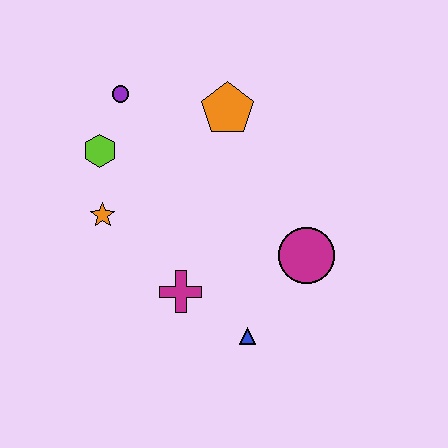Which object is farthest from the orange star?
The magenta circle is farthest from the orange star.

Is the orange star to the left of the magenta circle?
Yes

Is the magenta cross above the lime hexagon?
No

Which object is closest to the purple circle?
The lime hexagon is closest to the purple circle.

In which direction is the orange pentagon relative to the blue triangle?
The orange pentagon is above the blue triangle.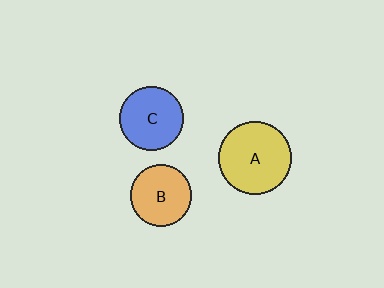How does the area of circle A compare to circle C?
Approximately 1.3 times.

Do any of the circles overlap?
No, none of the circles overlap.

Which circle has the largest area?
Circle A (yellow).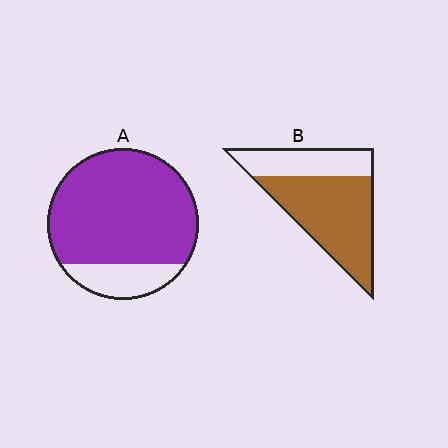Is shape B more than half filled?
Yes.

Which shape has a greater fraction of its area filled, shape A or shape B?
Shape A.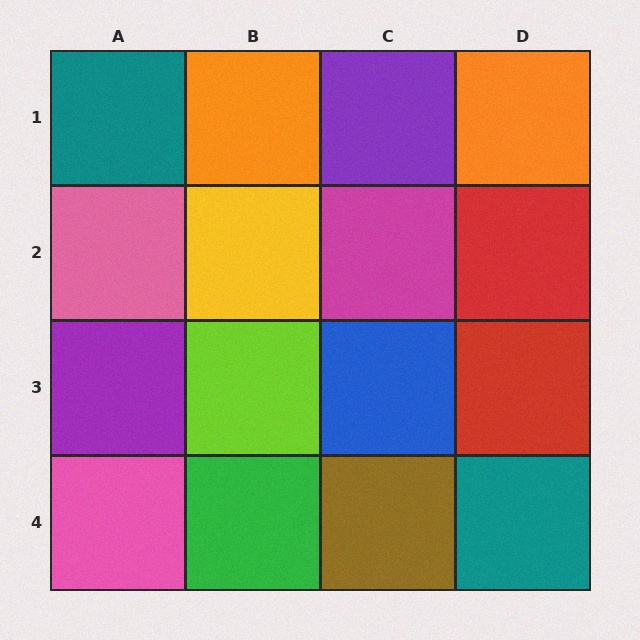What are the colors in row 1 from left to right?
Teal, orange, purple, orange.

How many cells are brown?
1 cell is brown.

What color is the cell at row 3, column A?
Purple.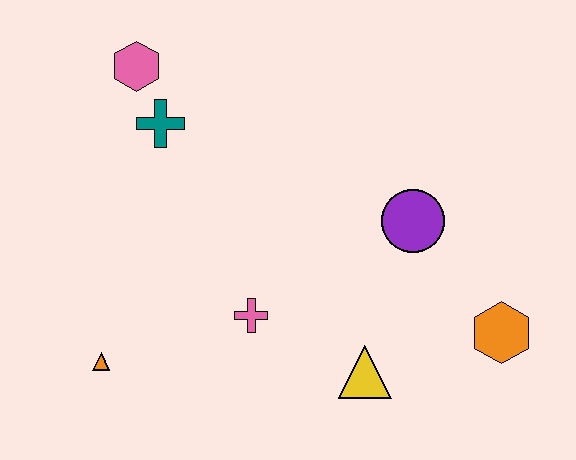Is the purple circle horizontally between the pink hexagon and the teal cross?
No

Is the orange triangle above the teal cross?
No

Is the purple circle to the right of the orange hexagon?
No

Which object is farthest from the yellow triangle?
The pink hexagon is farthest from the yellow triangle.